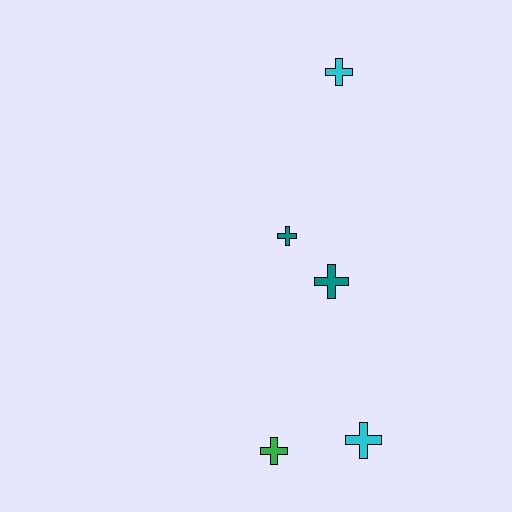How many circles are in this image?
There are no circles.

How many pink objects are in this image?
There are no pink objects.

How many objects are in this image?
There are 5 objects.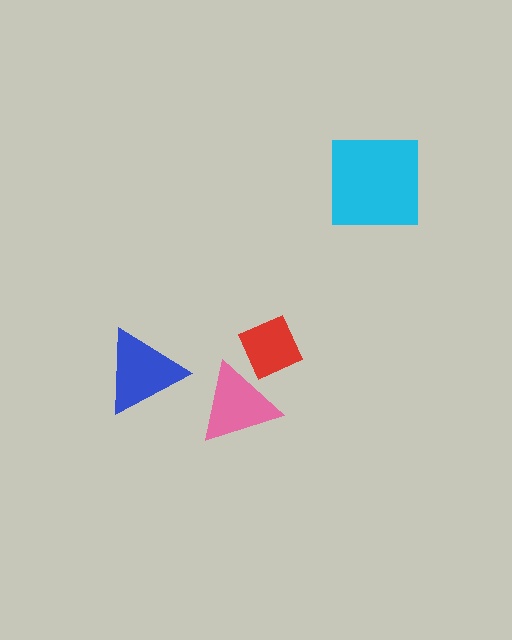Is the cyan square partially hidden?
No, no other shape covers it.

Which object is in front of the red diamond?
The pink triangle is in front of the red diamond.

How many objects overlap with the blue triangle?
0 objects overlap with the blue triangle.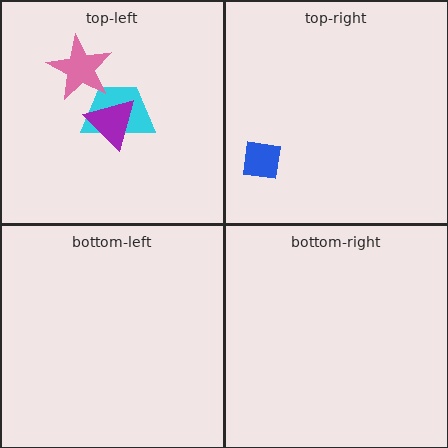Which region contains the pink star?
The top-left region.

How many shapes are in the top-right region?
1.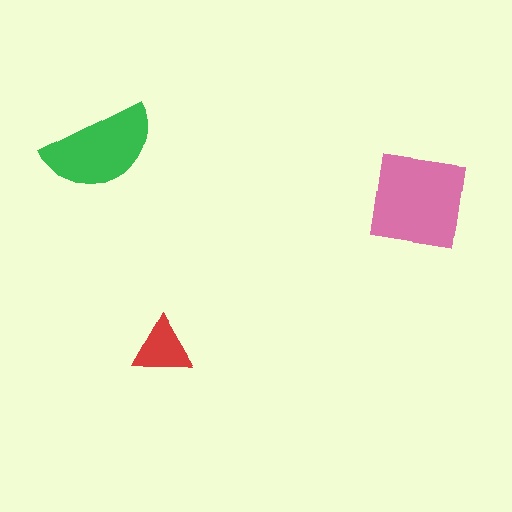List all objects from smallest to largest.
The red triangle, the green semicircle, the pink square.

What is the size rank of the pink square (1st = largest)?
1st.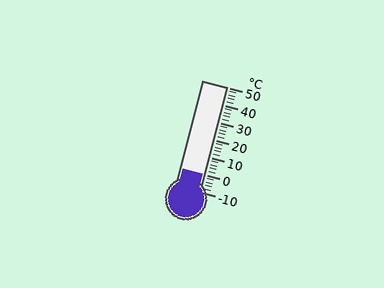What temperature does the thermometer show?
The thermometer shows approximately 0°C.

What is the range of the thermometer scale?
The thermometer scale ranges from -10°C to 50°C.